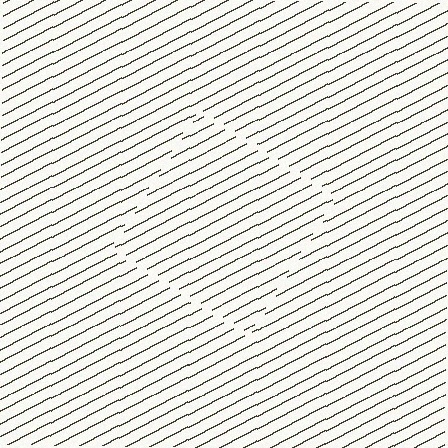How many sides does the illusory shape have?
4 sides — the line-ends trace a square.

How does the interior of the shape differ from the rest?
The interior of the shape contains the same grating, shifted by half a period — the contour is defined by the phase discontinuity where line-ends from the inner and outer gratings abut.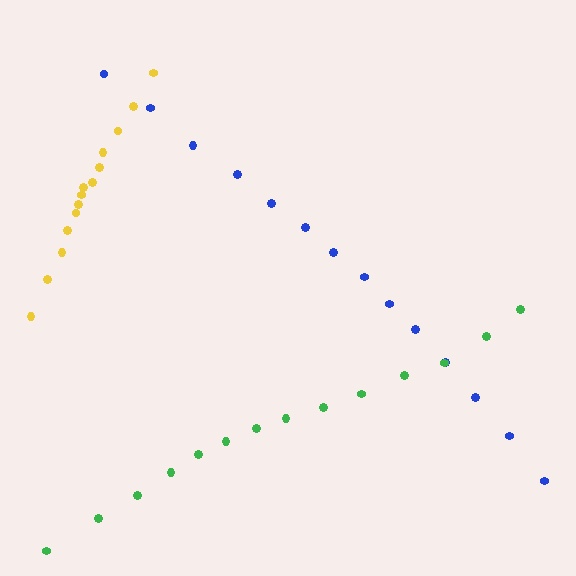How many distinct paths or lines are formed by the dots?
There are 3 distinct paths.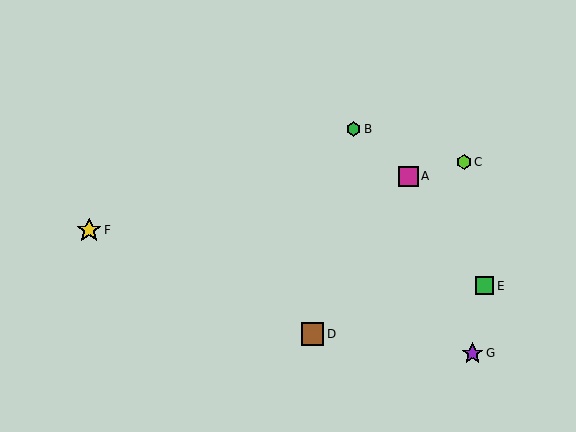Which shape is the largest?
The yellow star (labeled F) is the largest.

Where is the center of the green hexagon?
The center of the green hexagon is at (354, 129).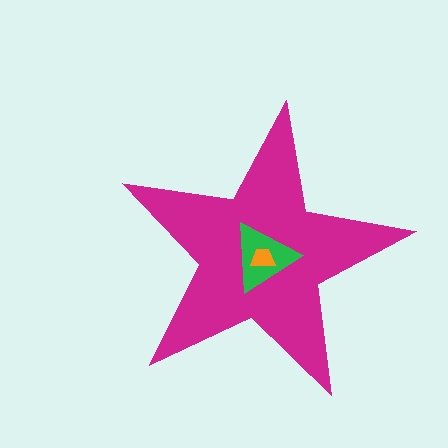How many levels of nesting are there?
3.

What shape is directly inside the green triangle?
The orange trapezoid.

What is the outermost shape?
The magenta star.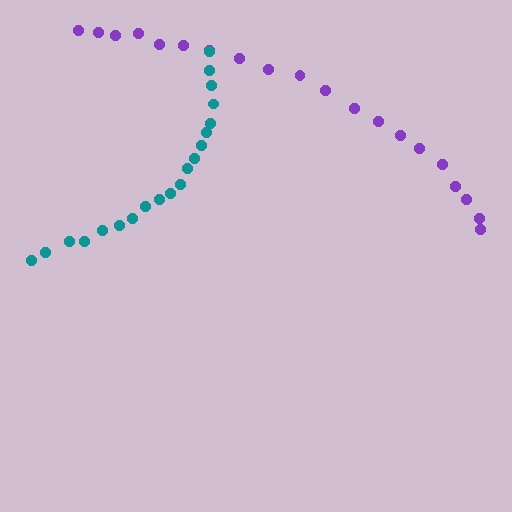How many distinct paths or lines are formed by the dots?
There are 2 distinct paths.